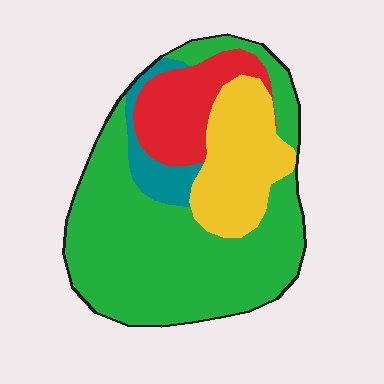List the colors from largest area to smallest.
From largest to smallest: green, yellow, red, teal.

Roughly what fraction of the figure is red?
Red covers about 15% of the figure.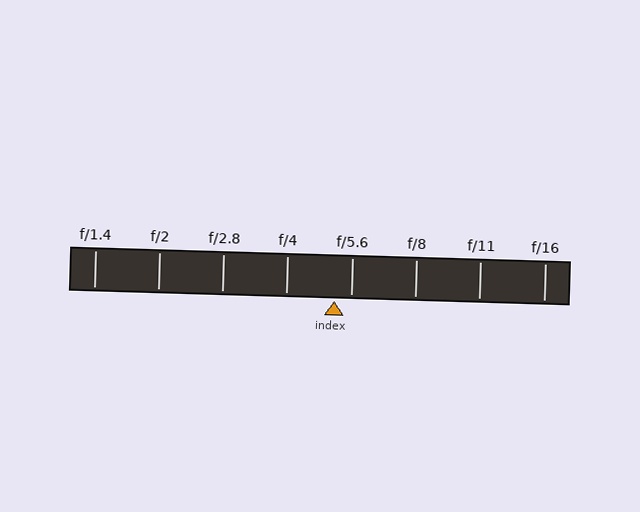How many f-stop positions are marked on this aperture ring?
There are 8 f-stop positions marked.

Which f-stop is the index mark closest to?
The index mark is closest to f/5.6.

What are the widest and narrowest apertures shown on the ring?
The widest aperture shown is f/1.4 and the narrowest is f/16.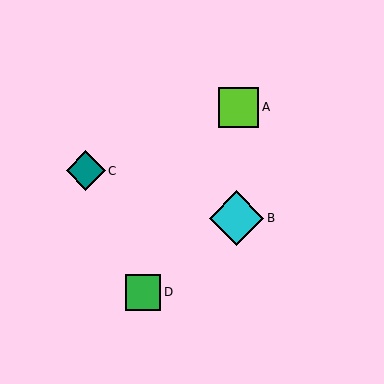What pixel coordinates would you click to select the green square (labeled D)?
Click at (143, 292) to select the green square D.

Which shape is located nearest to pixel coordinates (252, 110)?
The lime square (labeled A) at (239, 107) is nearest to that location.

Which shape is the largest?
The cyan diamond (labeled B) is the largest.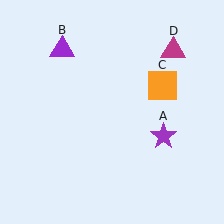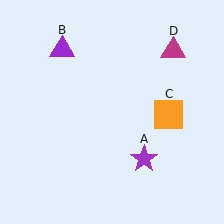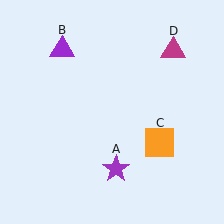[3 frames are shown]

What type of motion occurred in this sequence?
The purple star (object A), orange square (object C) rotated clockwise around the center of the scene.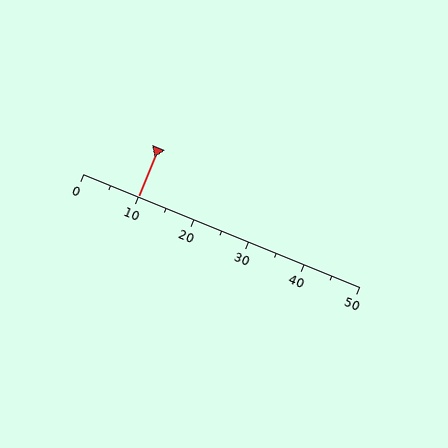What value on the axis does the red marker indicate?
The marker indicates approximately 10.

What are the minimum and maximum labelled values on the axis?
The axis runs from 0 to 50.